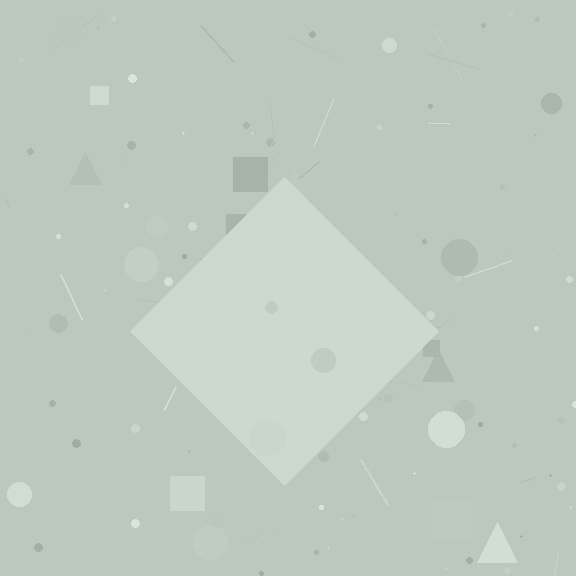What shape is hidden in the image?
A diamond is hidden in the image.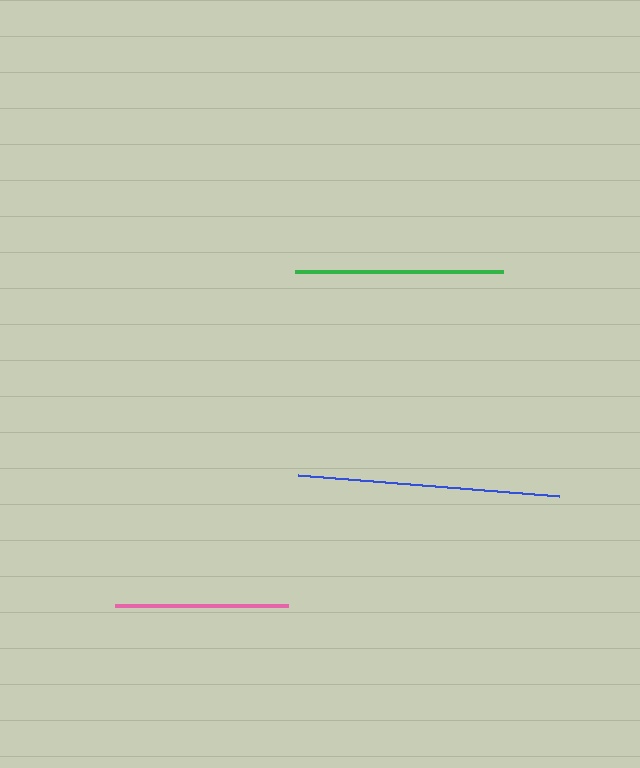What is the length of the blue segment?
The blue segment is approximately 262 pixels long.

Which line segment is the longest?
The blue line is the longest at approximately 262 pixels.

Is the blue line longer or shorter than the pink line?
The blue line is longer than the pink line.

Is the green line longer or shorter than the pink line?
The green line is longer than the pink line.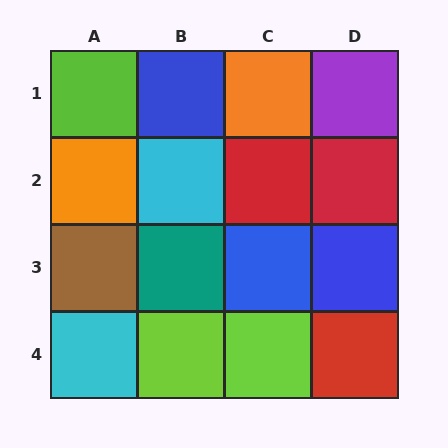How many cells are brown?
1 cell is brown.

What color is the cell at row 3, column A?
Brown.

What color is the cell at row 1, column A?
Lime.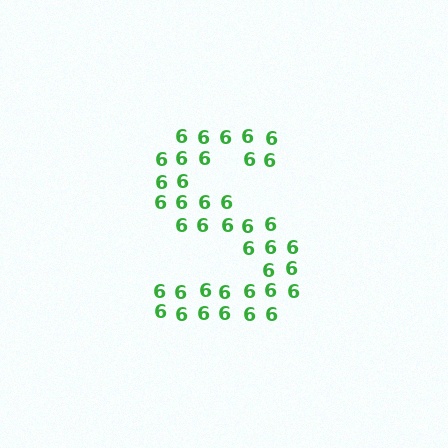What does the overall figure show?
The overall figure shows the letter S.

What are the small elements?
The small elements are digit 6's.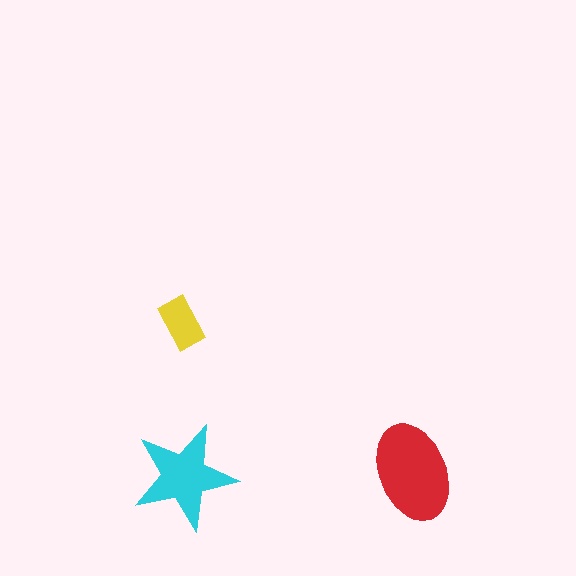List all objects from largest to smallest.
The red ellipse, the cyan star, the yellow rectangle.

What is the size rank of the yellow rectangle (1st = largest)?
3rd.